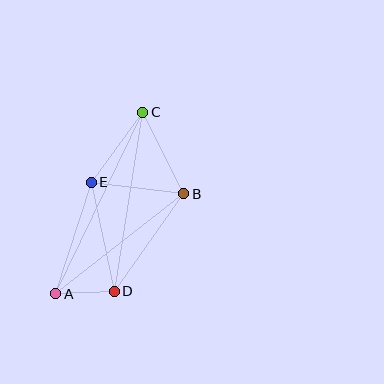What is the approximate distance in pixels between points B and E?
The distance between B and E is approximately 93 pixels.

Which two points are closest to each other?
Points A and D are closest to each other.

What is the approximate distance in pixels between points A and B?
The distance between A and B is approximately 162 pixels.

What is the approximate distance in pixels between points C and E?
The distance between C and E is approximately 87 pixels.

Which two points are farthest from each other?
Points A and C are farthest from each other.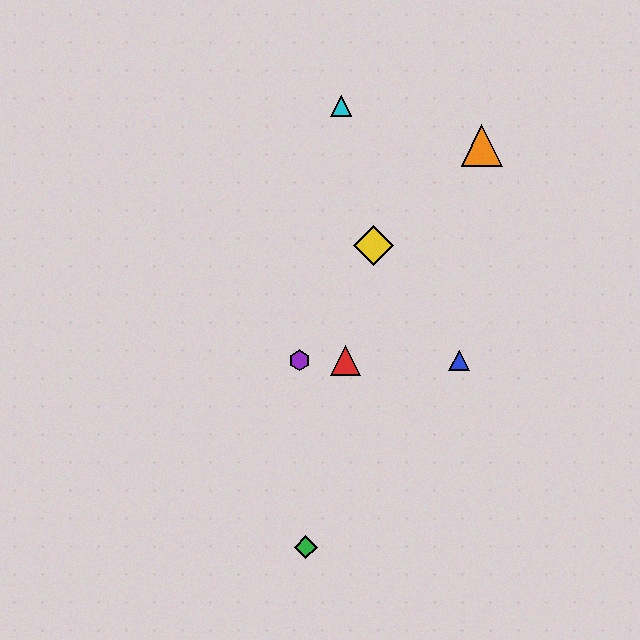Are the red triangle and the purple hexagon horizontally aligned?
Yes, both are at y≈360.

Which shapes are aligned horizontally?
The red triangle, the blue triangle, the purple hexagon are aligned horizontally.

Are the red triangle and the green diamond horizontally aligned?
No, the red triangle is at y≈360 and the green diamond is at y≈547.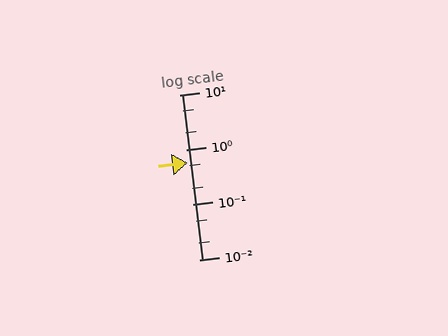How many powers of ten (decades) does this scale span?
The scale spans 3 decades, from 0.01 to 10.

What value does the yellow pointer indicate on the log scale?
The pointer indicates approximately 0.58.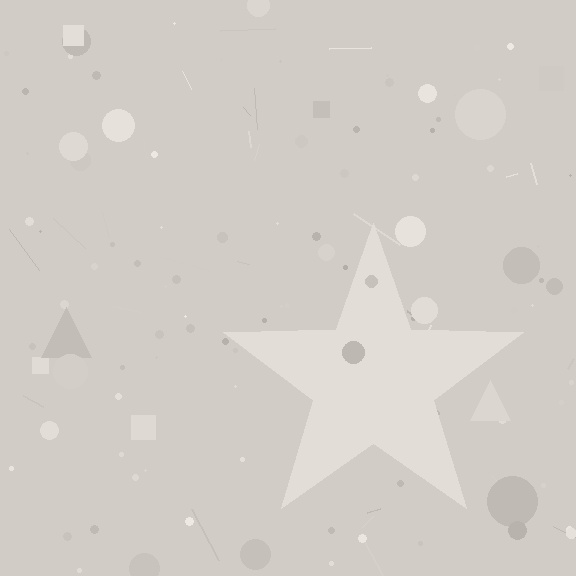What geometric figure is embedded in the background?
A star is embedded in the background.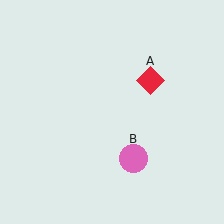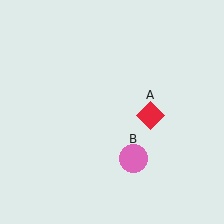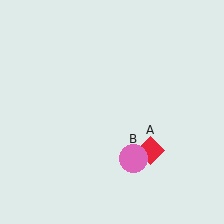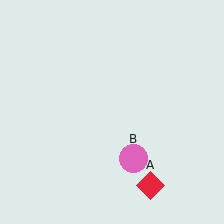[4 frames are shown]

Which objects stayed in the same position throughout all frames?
Pink circle (object B) remained stationary.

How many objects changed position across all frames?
1 object changed position: red diamond (object A).